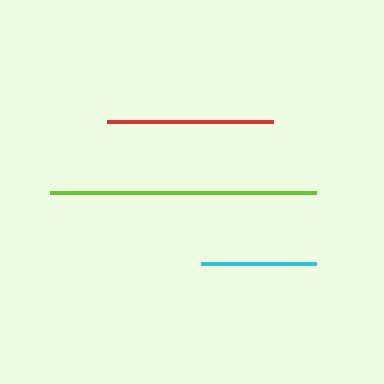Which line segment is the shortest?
The cyan line is the shortest at approximately 115 pixels.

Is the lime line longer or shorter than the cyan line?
The lime line is longer than the cyan line.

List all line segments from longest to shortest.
From longest to shortest: lime, red, cyan.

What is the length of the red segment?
The red segment is approximately 166 pixels long.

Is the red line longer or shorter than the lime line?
The lime line is longer than the red line.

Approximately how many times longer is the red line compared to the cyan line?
The red line is approximately 1.4 times the length of the cyan line.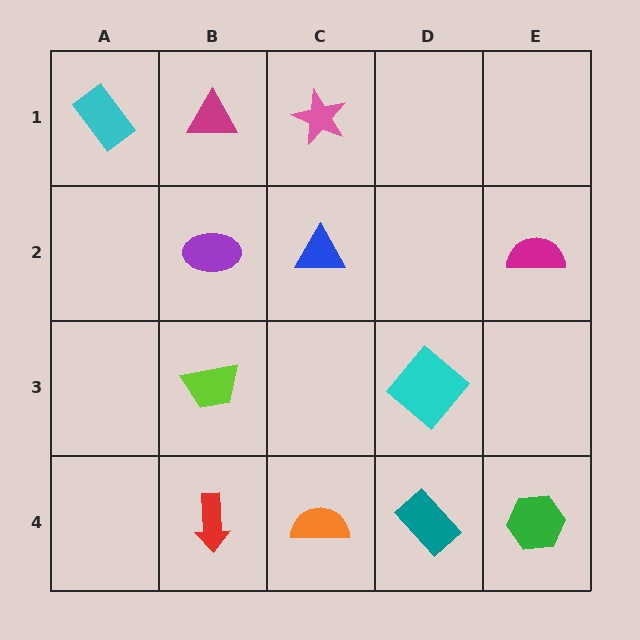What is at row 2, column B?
A purple ellipse.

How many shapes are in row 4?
4 shapes.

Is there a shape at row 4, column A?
No, that cell is empty.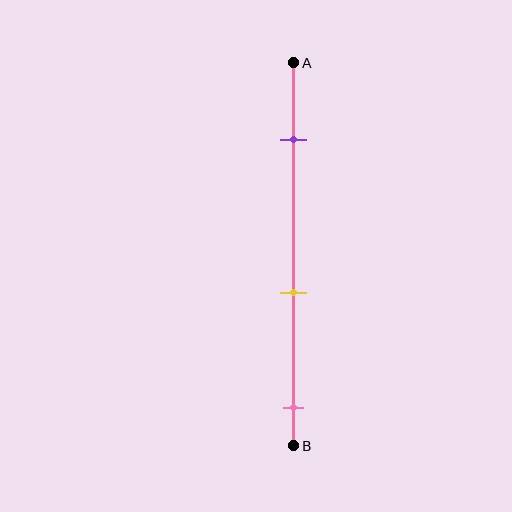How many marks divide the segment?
There are 3 marks dividing the segment.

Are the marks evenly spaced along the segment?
Yes, the marks are approximately evenly spaced.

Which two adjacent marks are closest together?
The yellow and pink marks are the closest adjacent pair.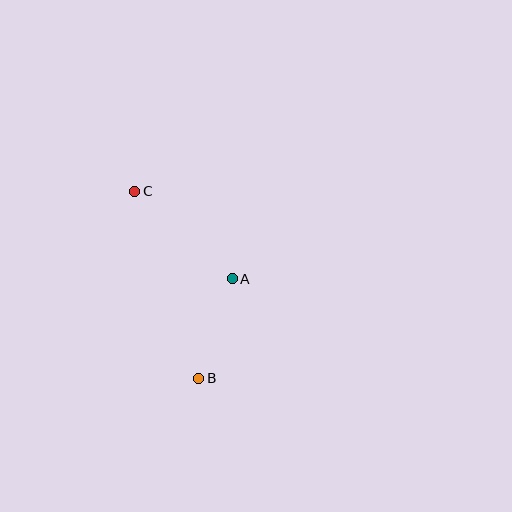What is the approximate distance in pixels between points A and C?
The distance between A and C is approximately 131 pixels.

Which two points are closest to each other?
Points A and B are closest to each other.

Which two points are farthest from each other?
Points B and C are farthest from each other.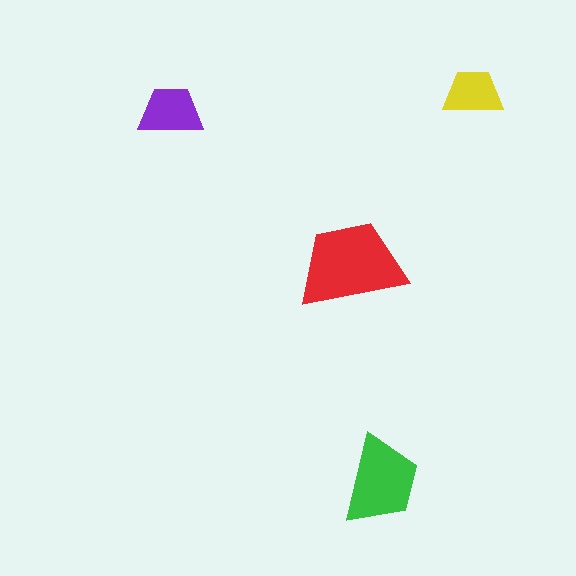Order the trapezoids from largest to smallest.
the red one, the green one, the purple one, the yellow one.